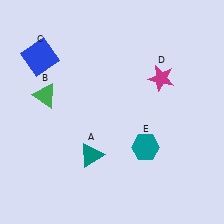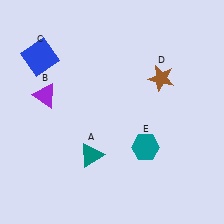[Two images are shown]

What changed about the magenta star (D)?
In Image 1, D is magenta. In Image 2, it changed to brown.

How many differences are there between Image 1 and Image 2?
There are 2 differences between the two images.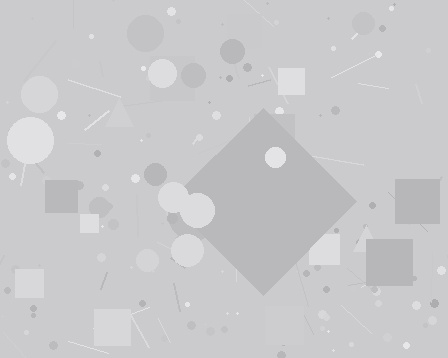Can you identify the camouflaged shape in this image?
The camouflaged shape is a diamond.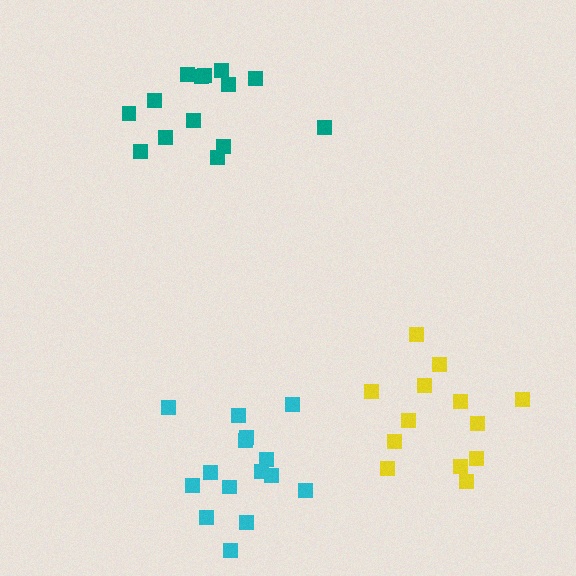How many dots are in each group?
Group 1: 15 dots, Group 2: 13 dots, Group 3: 14 dots (42 total).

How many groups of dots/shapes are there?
There are 3 groups.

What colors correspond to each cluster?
The clusters are colored: cyan, yellow, teal.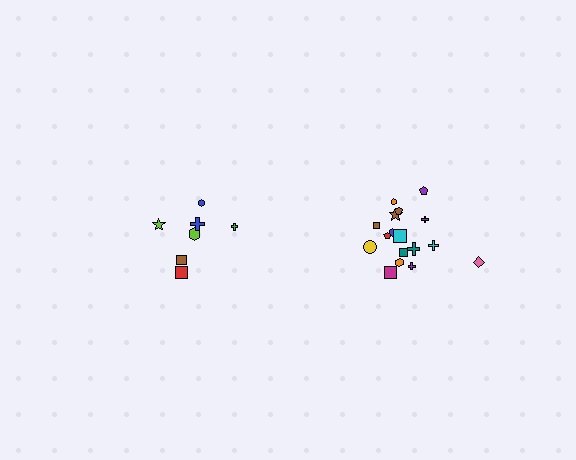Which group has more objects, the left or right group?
The right group.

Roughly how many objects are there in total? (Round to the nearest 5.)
Roughly 25 objects in total.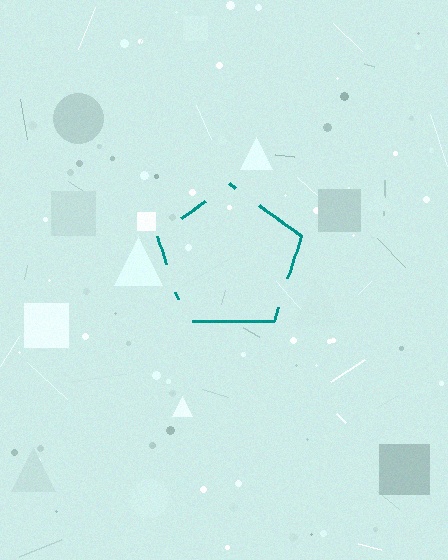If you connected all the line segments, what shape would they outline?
They would outline a pentagon.